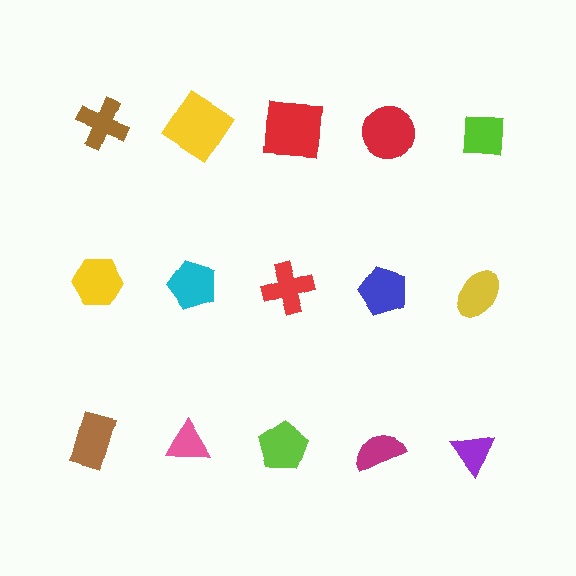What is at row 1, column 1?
A brown cross.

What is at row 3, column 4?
A magenta semicircle.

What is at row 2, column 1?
A yellow hexagon.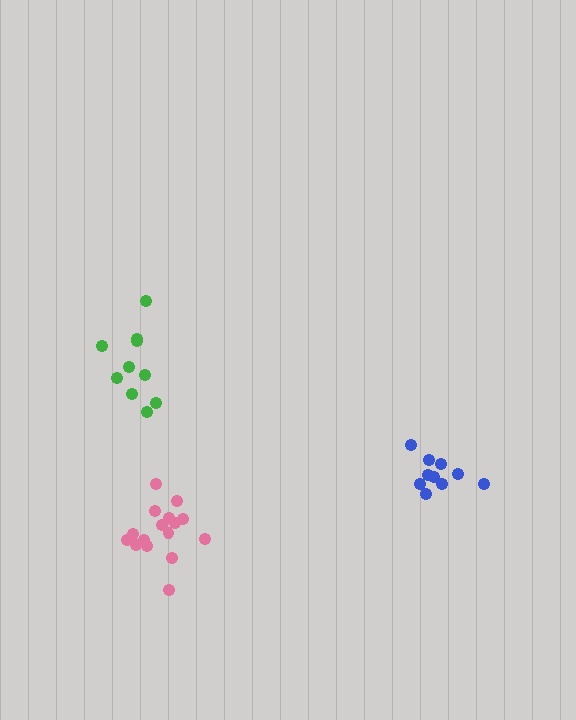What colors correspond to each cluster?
The clusters are colored: blue, green, pink.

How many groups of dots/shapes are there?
There are 3 groups.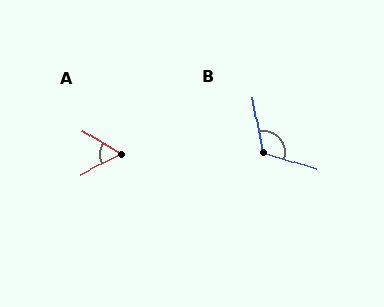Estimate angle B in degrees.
Approximately 118 degrees.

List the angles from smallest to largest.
A (58°), B (118°).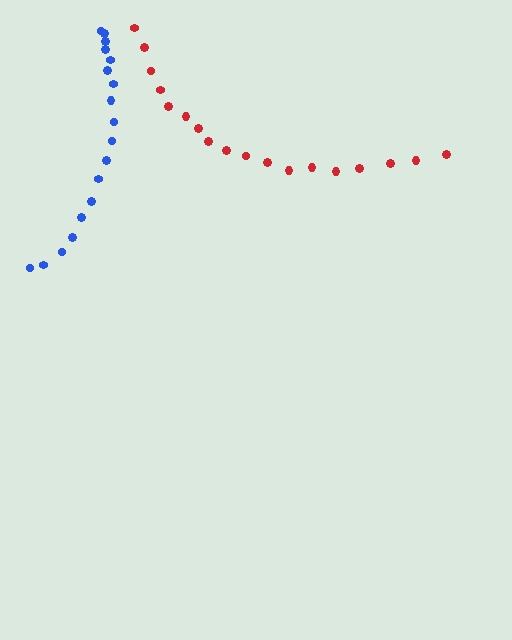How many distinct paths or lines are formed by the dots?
There are 2 distinct paths.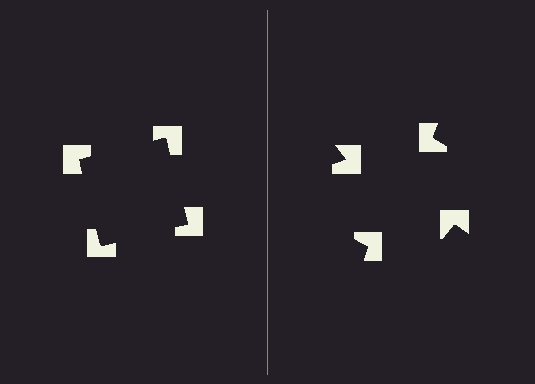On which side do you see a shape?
An illusory square appears on the left side. On the right side the wedge cuts are rotated, so no coherent shape forms.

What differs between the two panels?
The notched squares are positioned identically on both sides; only the wedge orientations differ. On the left they align to a square; on the right they are misaligned.